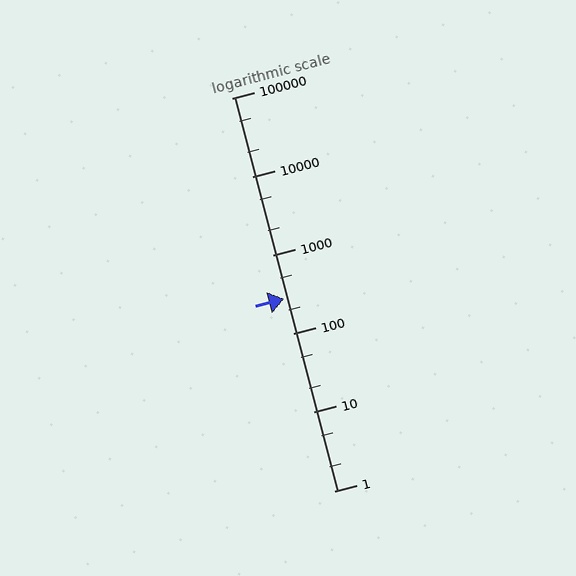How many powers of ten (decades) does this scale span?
The scale spans 5 decades, from 1 to 100000.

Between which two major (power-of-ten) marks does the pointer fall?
The pointer is between 100 and 1000.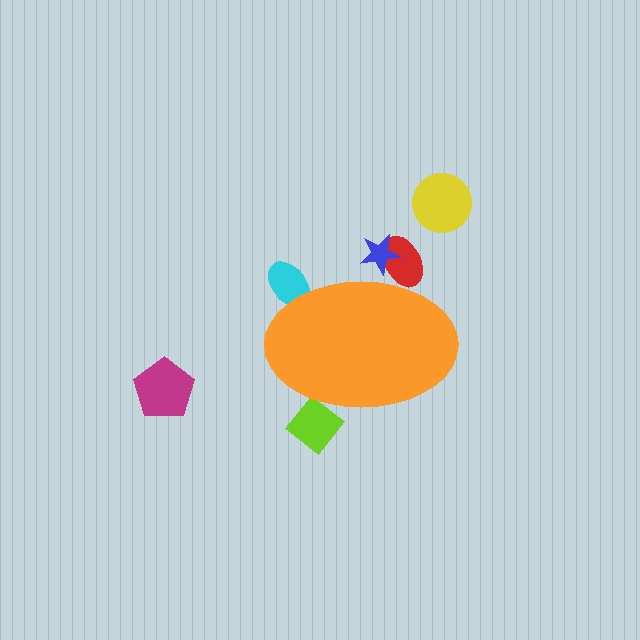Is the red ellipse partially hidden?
Yes, the red ellipse is partially hidden behind the orange ellipse.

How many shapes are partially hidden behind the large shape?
4 shapes are partially hidden.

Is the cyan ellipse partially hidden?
Yes, the cyan ellipse is partially hidden behind the orange ellipse.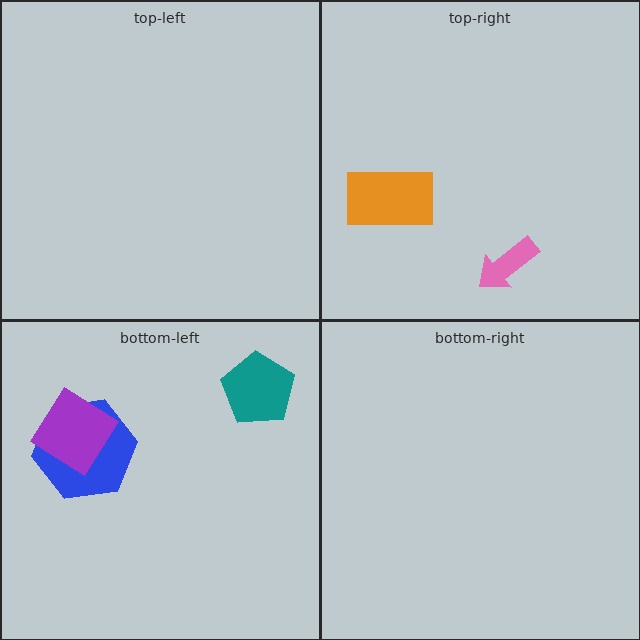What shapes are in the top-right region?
The orange rectangle, the pink arrow.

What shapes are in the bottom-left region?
The teal pentagon, the blue hexagon, the purple diamond.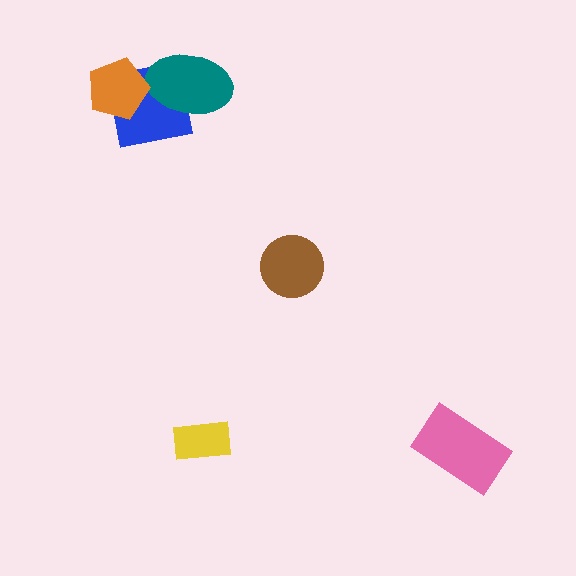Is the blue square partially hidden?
Yes, it is partially covered by another shape.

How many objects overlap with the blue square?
2 objects overlap with the blue square.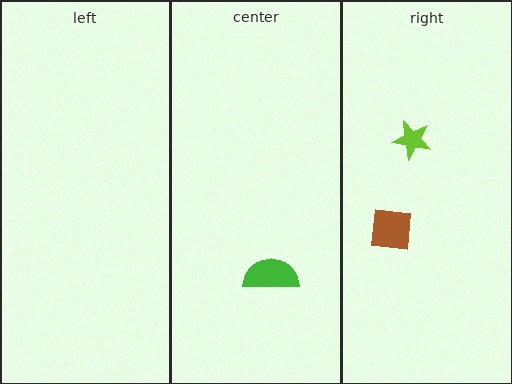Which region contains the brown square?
The right region.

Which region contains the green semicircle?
The center region.